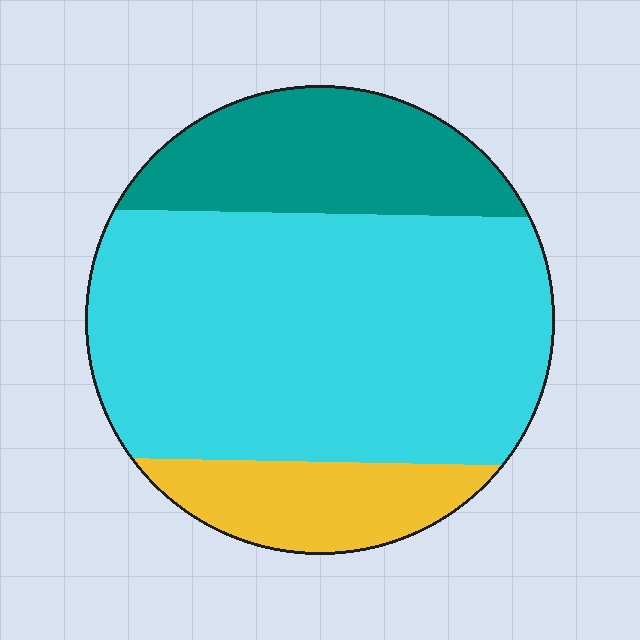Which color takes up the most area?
Cyan, at roughly 65%.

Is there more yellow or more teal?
Teal.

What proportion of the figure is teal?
Teal takes up less than a quarter of the figure.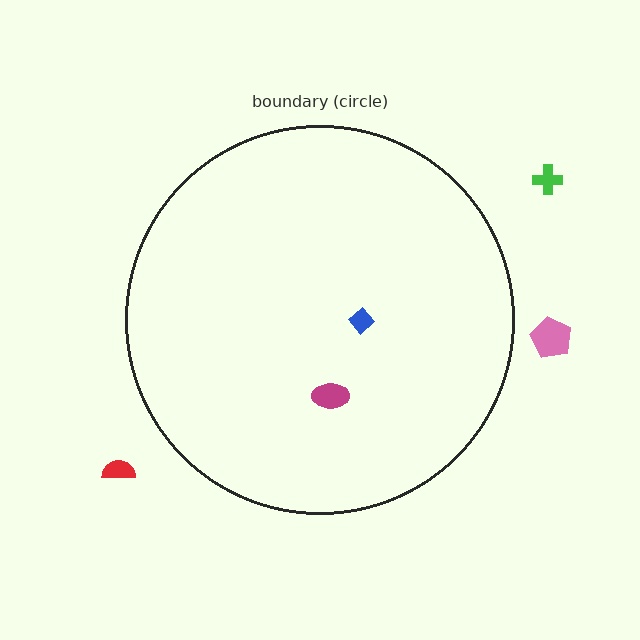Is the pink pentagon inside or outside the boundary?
Outside.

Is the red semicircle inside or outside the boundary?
Outside.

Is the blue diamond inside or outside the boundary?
Inside.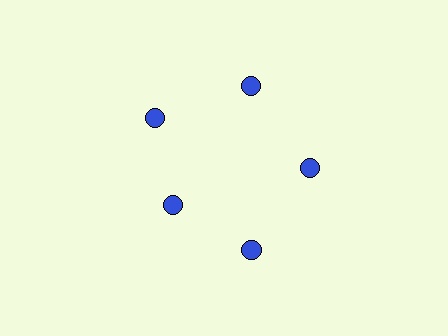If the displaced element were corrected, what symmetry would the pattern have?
It would have 5-fold rotational symmetry — the pattern would map onto itself every 72 degrees.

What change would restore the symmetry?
The symmetry would be restored by moving it outward, back onto the ring so that all 5 circles sit at equal angles and equal distance from the center.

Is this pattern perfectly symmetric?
No. The 5 blue circles are arranged in a ring, but one element near the 8 o'clock position is pulled inward toward the center, breaking the 5-fold rotational symmetry.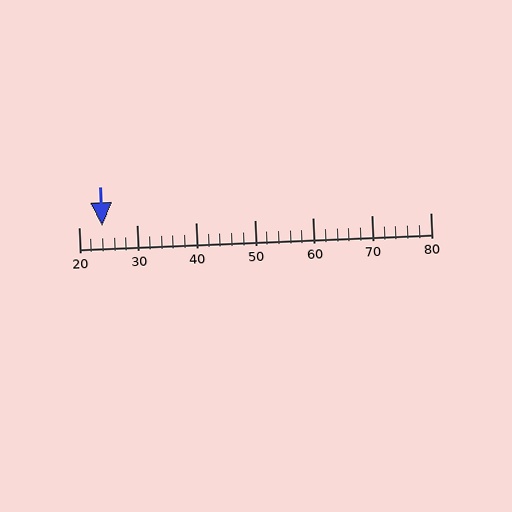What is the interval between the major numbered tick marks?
The major tick marks are spaced 10 units apart.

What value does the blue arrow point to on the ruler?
The blue arrow points to approximately 24.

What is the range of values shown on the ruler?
The ruler shows values from 20 to 80.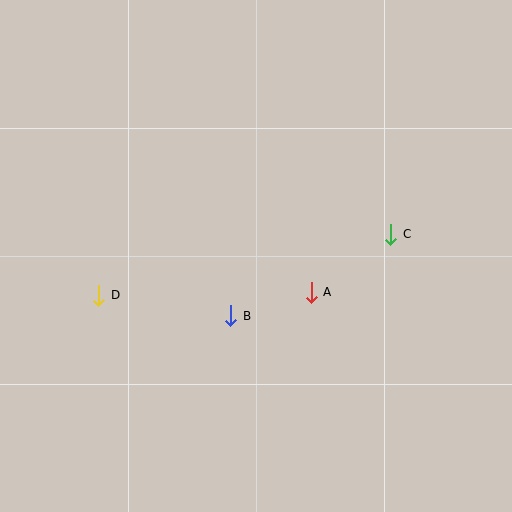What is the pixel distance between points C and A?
The distance between C and A is 98 pixels.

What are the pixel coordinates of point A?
Point A is at (311, 292).